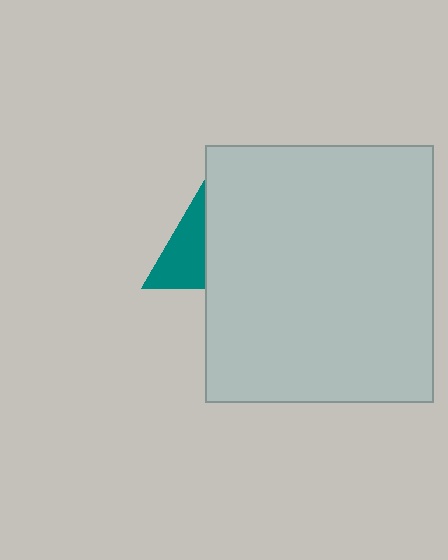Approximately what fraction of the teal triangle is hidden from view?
Roughly 54% of the teal triangle is hidden behind the light gray rectangle.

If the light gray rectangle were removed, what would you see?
You would see the complete teal triangle.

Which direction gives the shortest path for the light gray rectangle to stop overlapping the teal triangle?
Moving right gives the shortest separation.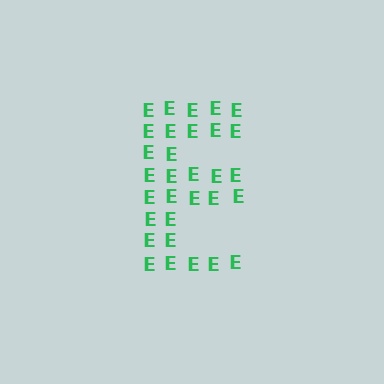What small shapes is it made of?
It is made of small letter E's.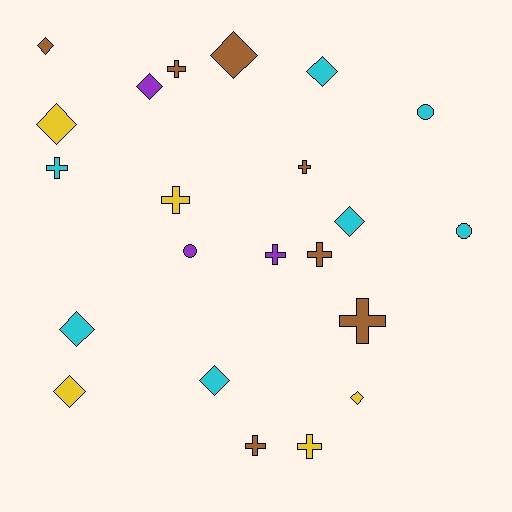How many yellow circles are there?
There are no yellow circles.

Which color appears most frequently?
Cyan, with 7 objects.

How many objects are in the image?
There are 22 objects.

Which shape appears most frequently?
Diamond, with 10 objects.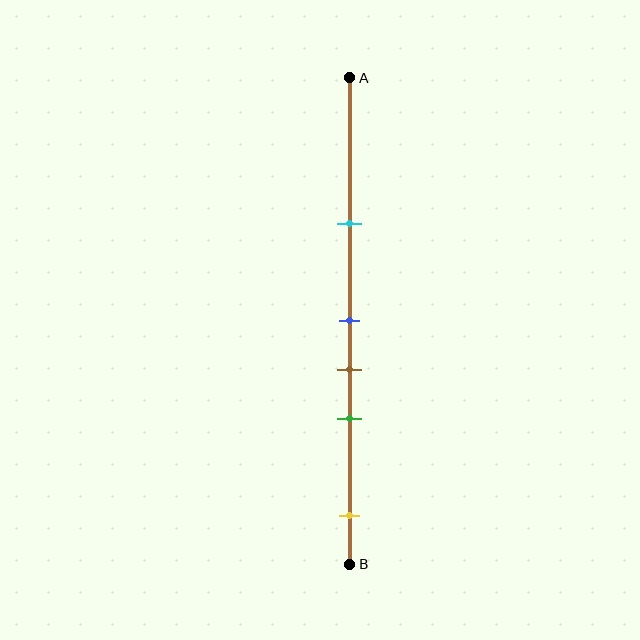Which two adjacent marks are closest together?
The blue and brown marks are the closest adjacent pair.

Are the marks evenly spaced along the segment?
No, the marks are not evenly spaced.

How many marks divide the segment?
There are 5 marks dividing the segment.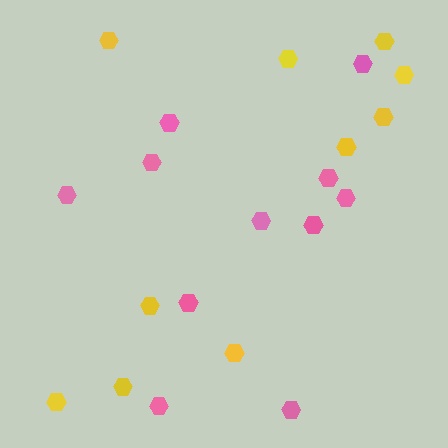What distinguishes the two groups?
There are 2 groups: one group of yellow hexagons (10) and one group of pink hexagons (11).